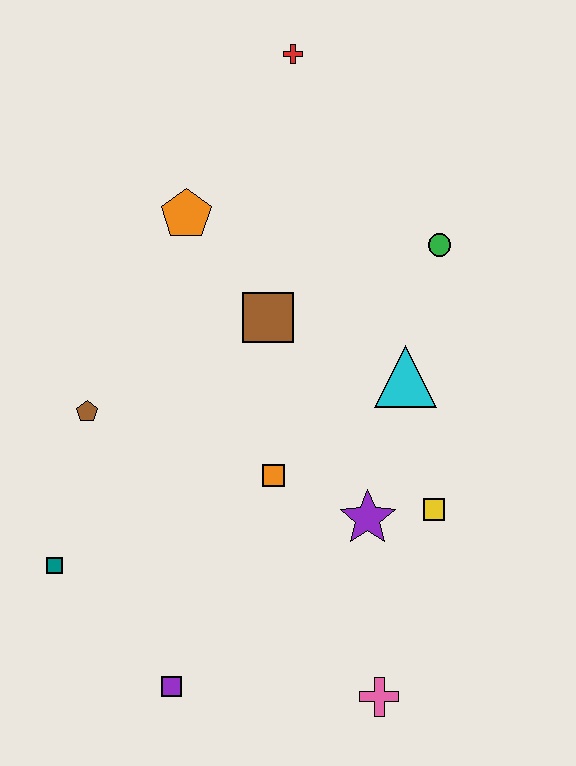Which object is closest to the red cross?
The orange pentagon is closest to the red cross.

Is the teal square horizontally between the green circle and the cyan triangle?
No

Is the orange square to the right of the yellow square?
No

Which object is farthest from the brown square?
The pink cross is farthest from the brown square.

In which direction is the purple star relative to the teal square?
The purple star is to the right of the teal square.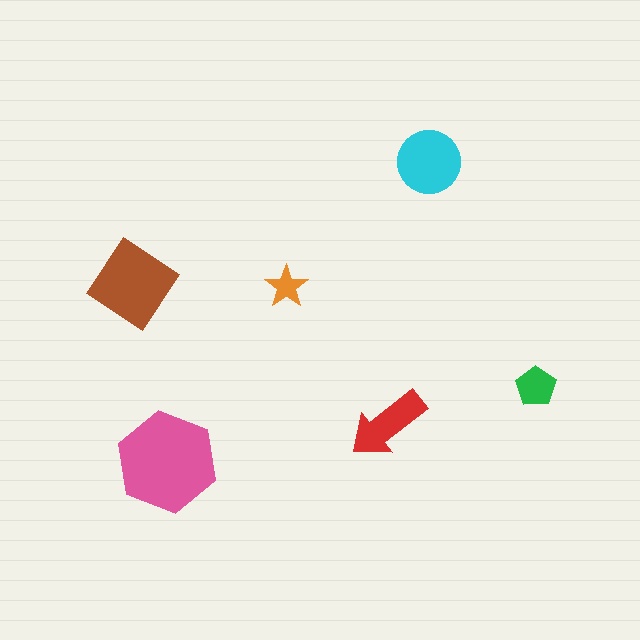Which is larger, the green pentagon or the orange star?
The green pentagon.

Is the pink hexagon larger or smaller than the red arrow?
Larger.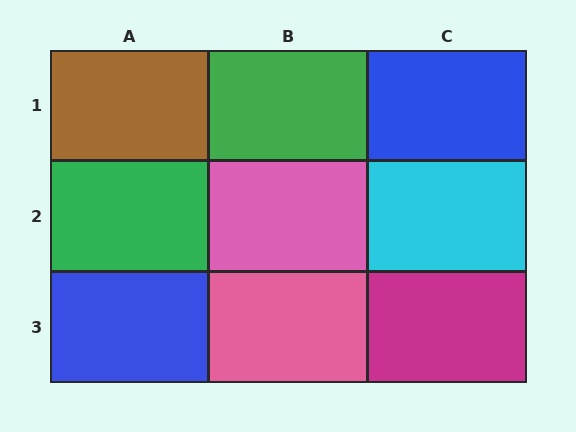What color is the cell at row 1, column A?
Brown.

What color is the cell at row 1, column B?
Green.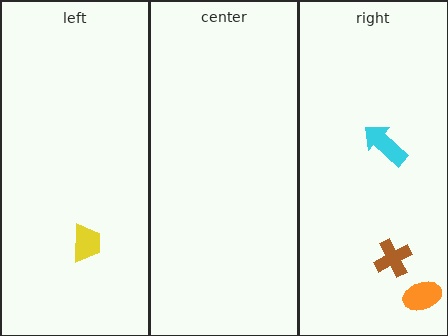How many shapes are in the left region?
1.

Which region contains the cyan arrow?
The right region.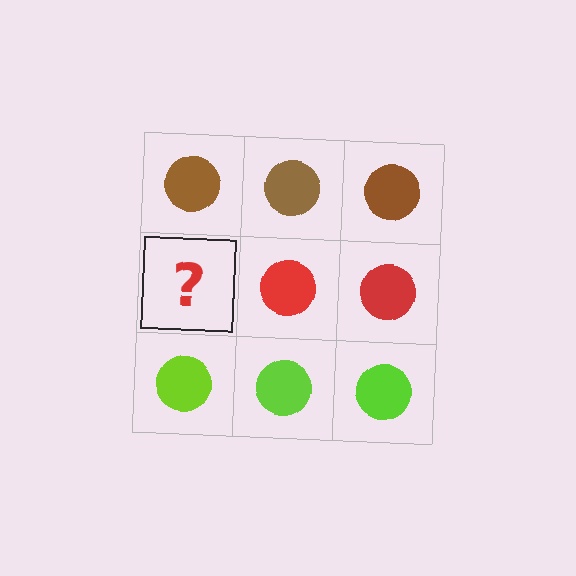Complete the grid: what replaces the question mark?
The question mark should be replaced with a red circle.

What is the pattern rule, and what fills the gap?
The rule is that each row has a consistent color. The gap should be filled with a red circle.